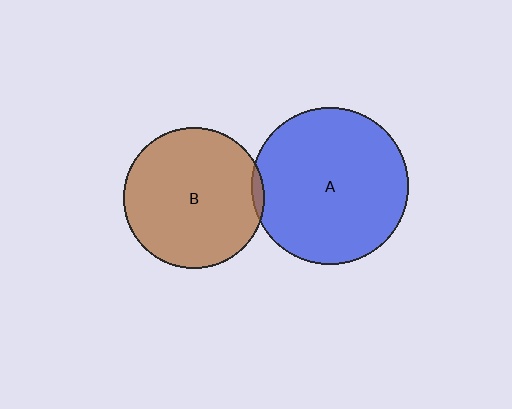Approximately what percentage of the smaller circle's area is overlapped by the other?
Approximately 5%.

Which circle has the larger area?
Circle A (blue).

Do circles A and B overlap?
Yes.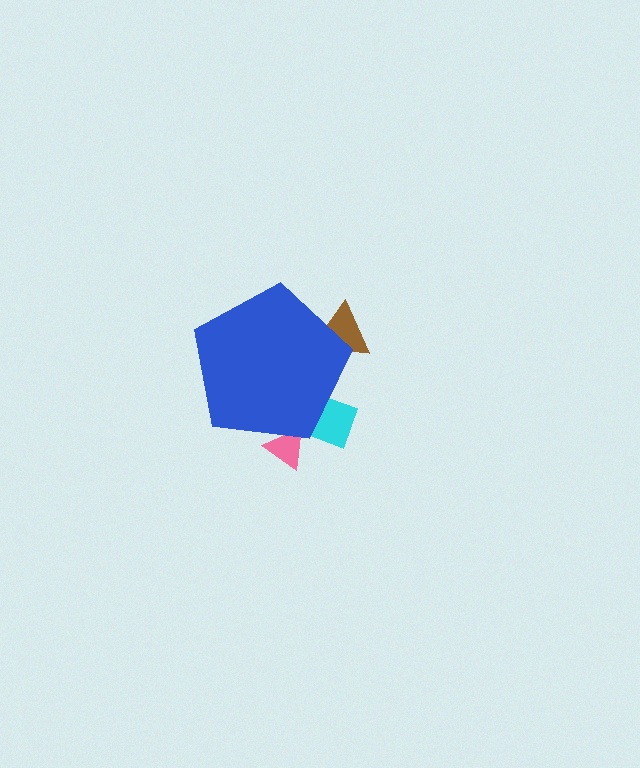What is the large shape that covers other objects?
A blue pentagon.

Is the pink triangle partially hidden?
Yes, the pink triangle is partially hidden behind the blue pentagon.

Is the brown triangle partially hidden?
Yes, the brown triangle is partially hidden behind the blue pentagon.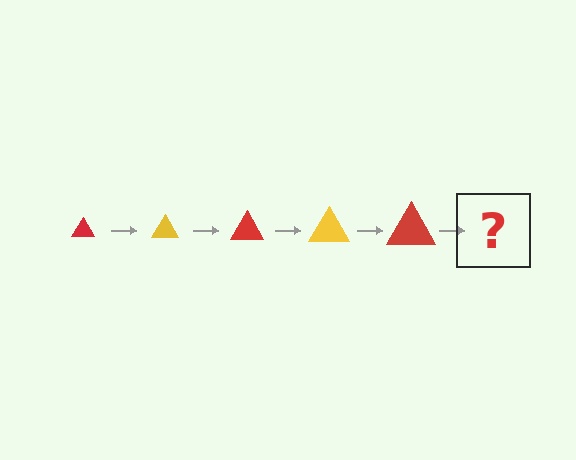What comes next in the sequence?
The next element should be a yellow triangle, larger than the previous one.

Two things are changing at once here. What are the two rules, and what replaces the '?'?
The two rules are that the triangle grows larger each step and the color cycles through red and yellow. The '?' should be a yellow triangle, larger than the previous one.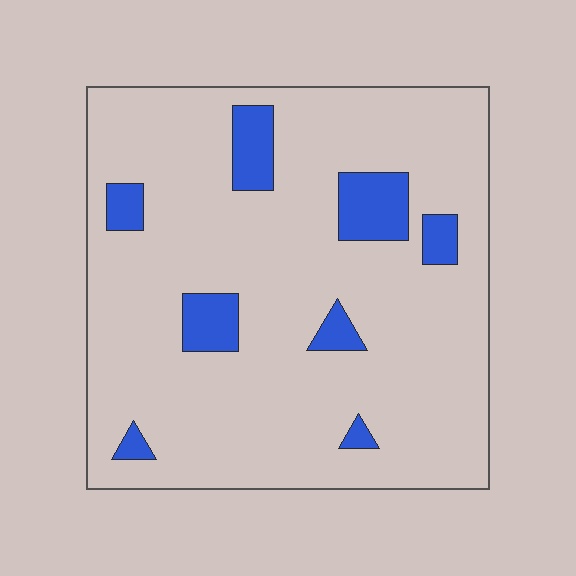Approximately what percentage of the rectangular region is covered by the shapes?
Approximately 10%.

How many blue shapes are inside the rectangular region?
8.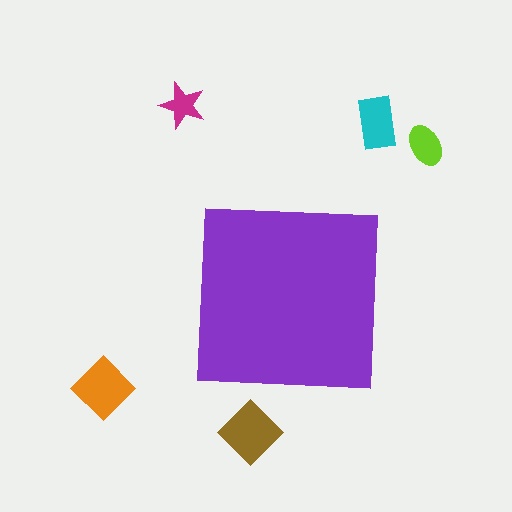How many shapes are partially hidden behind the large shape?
0 shapes are partially hidden.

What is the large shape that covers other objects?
A purple square.